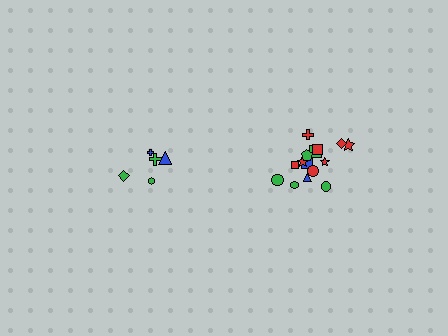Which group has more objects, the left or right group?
The right group.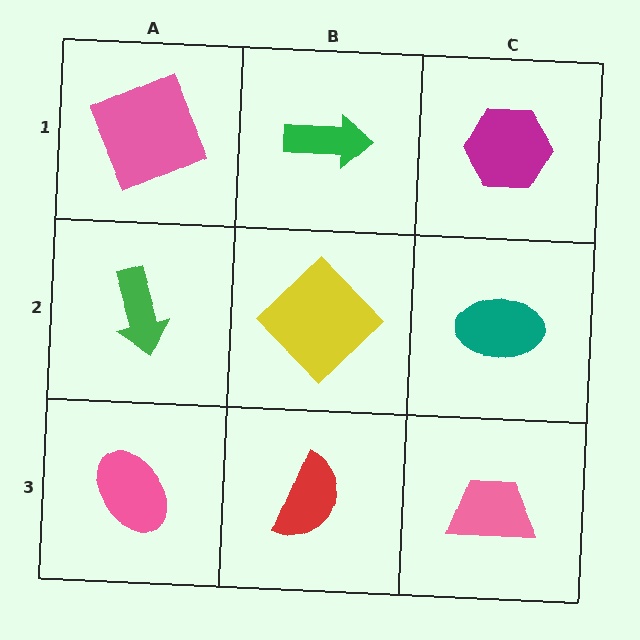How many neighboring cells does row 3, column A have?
2.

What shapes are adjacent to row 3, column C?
A teal ellipse (row 2, column C), a red semicircle (row 3, column B).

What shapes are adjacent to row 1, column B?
A yellow diamond (row 2, column B), a pink square (row 1, column A), a magenta hexagon (row 1, column C).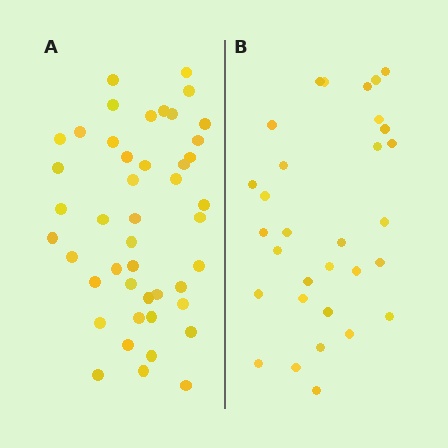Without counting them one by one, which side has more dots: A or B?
Region A (the left region) has more dots.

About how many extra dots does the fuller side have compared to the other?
Region A has approximately 15 more dots than region B.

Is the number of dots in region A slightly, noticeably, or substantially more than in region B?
Region A has substantially more. The ratio is roughly 1.5 to 1.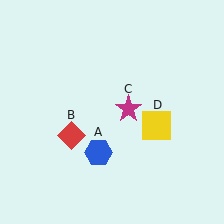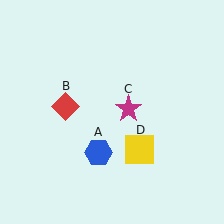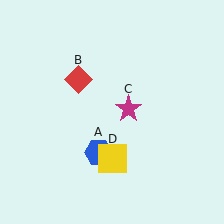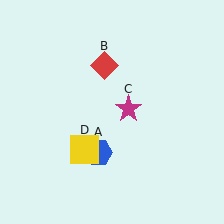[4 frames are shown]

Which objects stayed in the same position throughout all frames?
Blue hexagon (object A) and magenta star (object C) remained stationary.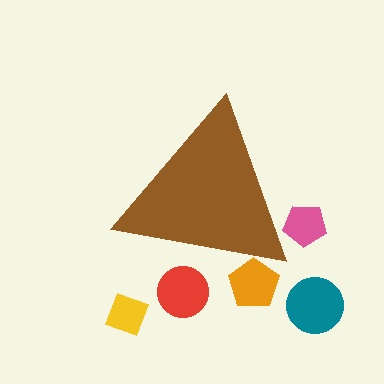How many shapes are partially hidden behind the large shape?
3 shapes are partially hidden.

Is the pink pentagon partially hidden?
Yes, the pink pentagon is partially hidden behind the brown triangle.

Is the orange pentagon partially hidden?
Yes, the orange pentagon is partially hidden behind the brown triangle.